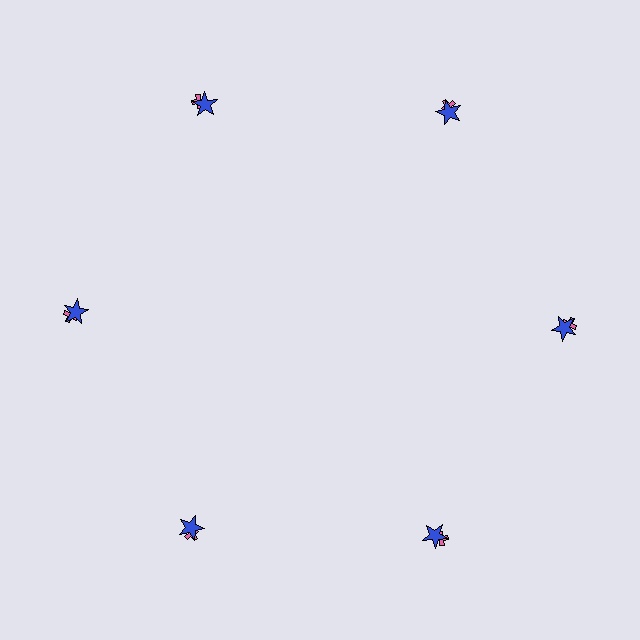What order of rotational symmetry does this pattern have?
This pattern has 6-fold rotational symmetry.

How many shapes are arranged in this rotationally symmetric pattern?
There are 12 shapes, arranged in 6 groups of 2.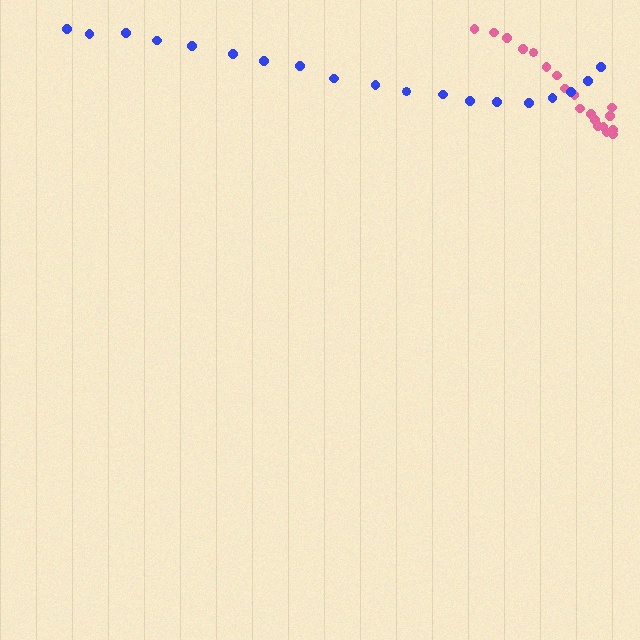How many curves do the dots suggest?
There are 2 distinct paths.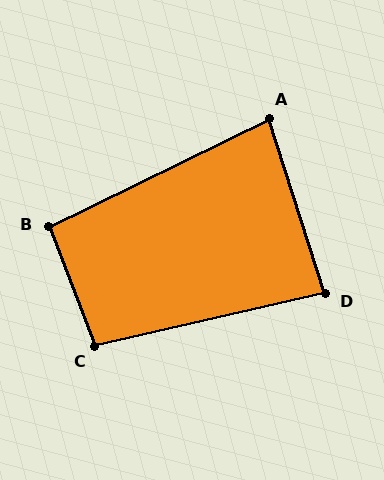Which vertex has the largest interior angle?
C, at approximately 98 degrees.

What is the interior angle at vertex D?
Approximately 85 degrees (acute).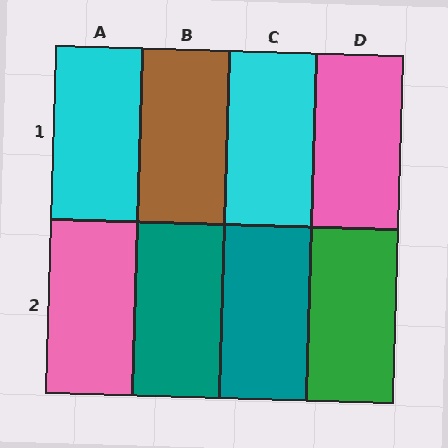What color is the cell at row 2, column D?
Green.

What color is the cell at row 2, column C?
Teal.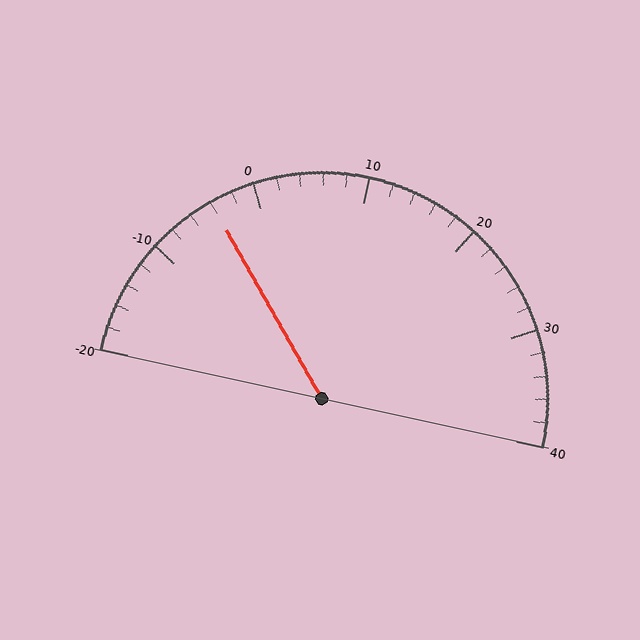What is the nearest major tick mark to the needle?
The nearest major tick mark is 0.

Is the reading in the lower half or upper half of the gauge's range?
The reading is in the lower half of the range (-20 to 40).